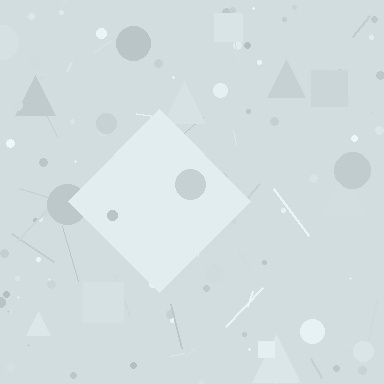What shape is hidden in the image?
A diamond is hidden in the image.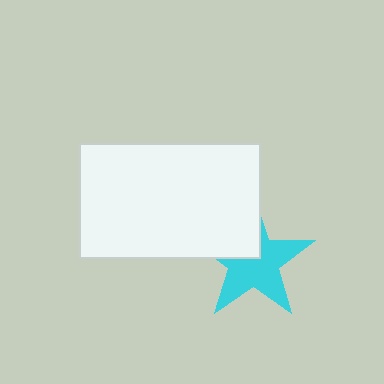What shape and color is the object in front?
The object in front is a white rectangle.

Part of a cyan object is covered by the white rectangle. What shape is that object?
It is a star.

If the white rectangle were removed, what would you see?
You would see the complete cyan star.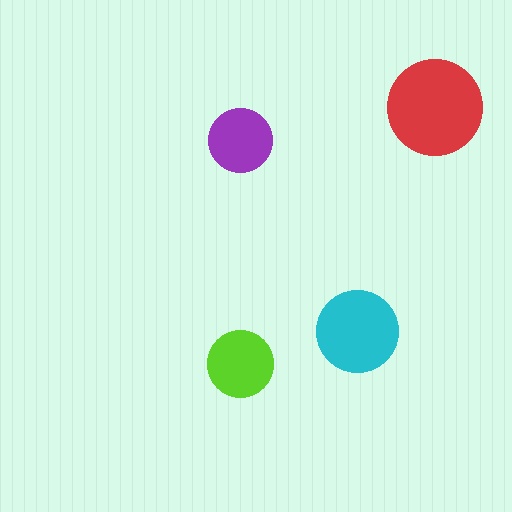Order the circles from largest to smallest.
the red one, the cyan one, the lime one, the purple one.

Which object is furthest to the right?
The red circle is rightmost.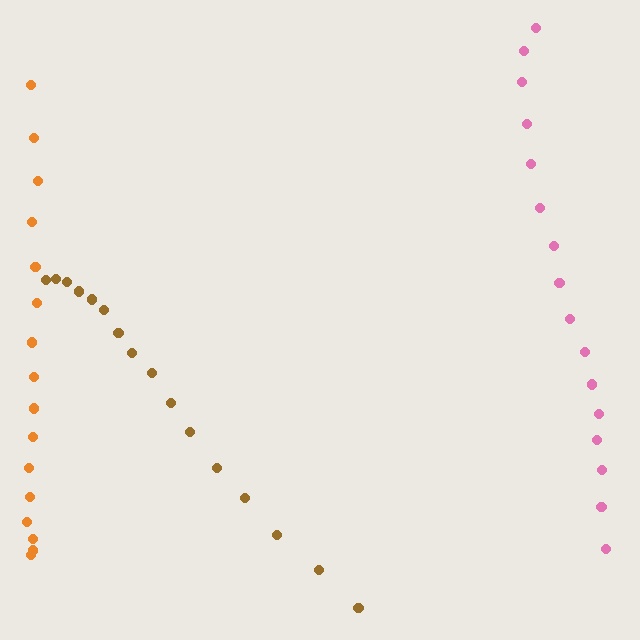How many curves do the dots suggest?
There are 3 distinct paths.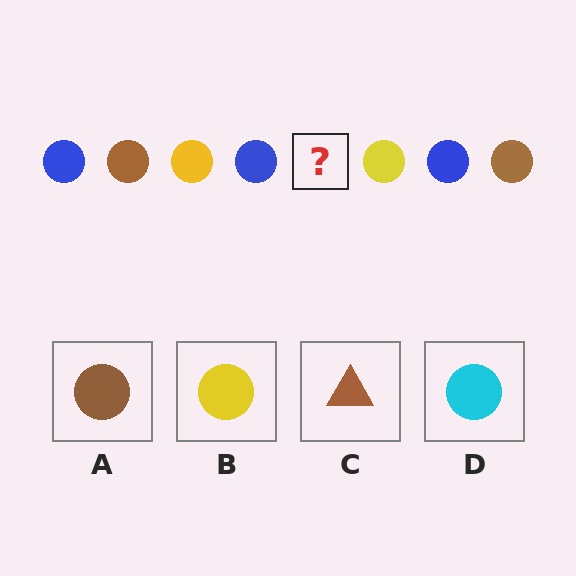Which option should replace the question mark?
Option A.